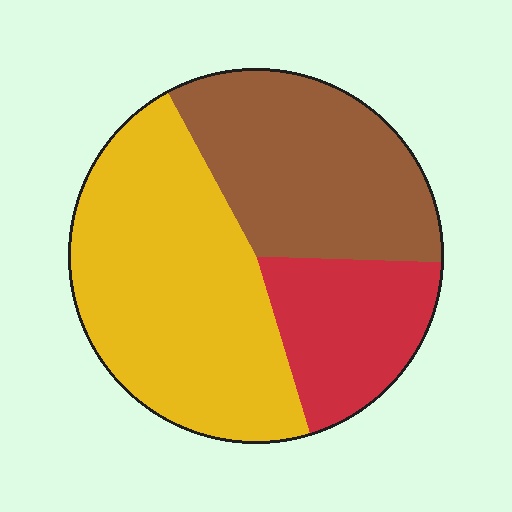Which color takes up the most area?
Yellow, at roughly 45%.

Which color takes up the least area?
Red, at roughly 20%.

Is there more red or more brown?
Brown.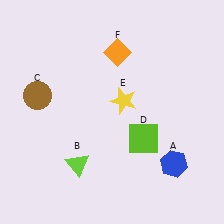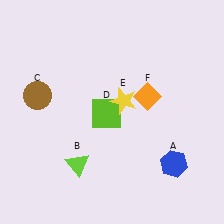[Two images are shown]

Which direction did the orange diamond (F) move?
The orange diamond (F) moved down.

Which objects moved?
The objects that moved are: the lime square (D), the orange diamond (F).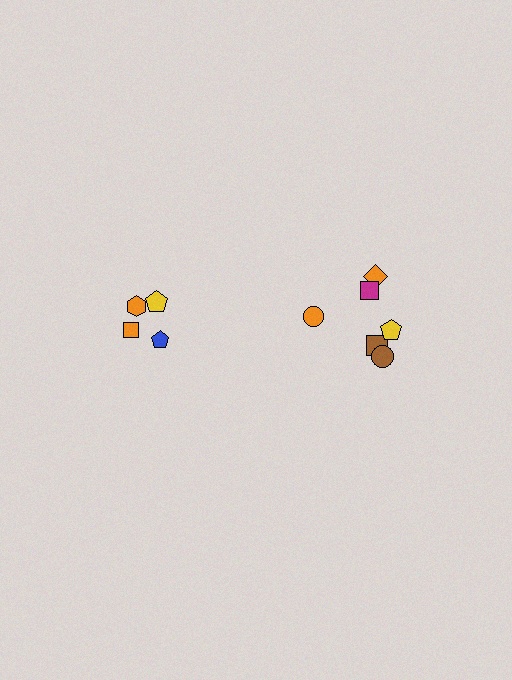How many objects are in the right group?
There are 6 objects.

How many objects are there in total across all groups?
There are 10 objects.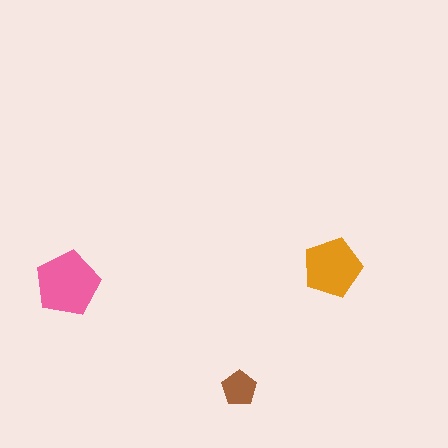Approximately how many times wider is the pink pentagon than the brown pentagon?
About 2 times wider.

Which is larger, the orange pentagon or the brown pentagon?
The orange one.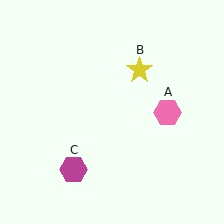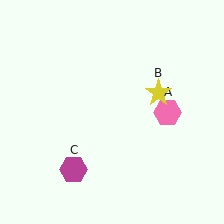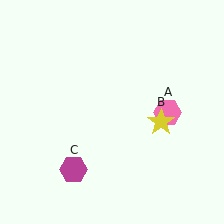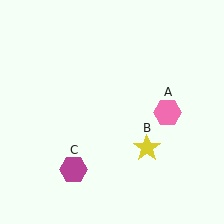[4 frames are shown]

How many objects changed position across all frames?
1 object changed position: yellow star (object B).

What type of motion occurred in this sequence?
The yellow star (object B) rotated clockwise around the center of the scene.